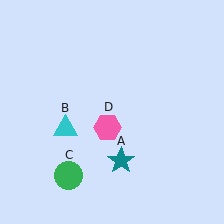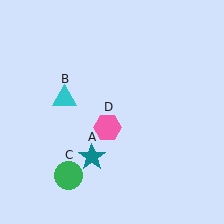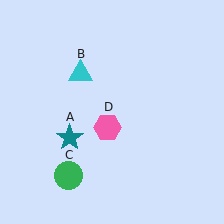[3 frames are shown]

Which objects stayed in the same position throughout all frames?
Green circle (object C) and pink hexagon (object D) remained stationary.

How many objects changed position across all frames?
2 objects changed position: teal star (object A), cyan triangle (object B).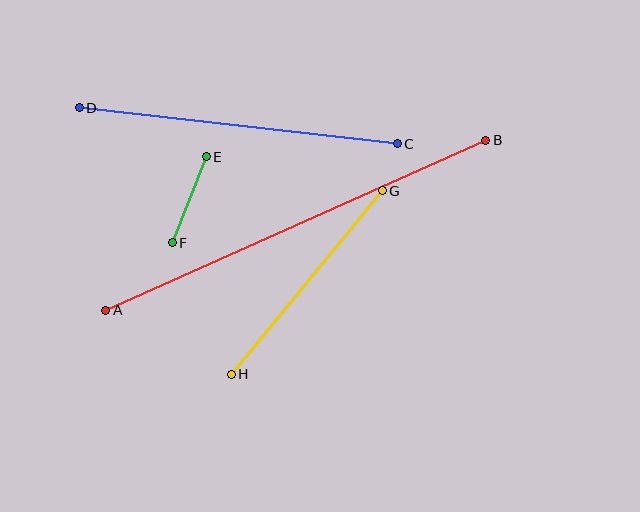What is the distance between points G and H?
The distance is approximately 238 pixels.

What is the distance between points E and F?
The distance is approximately 92 pixels.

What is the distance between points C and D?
The distance is approximately 320 pixels.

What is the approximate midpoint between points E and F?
The midpoint is at approximately (189, 200) pixels.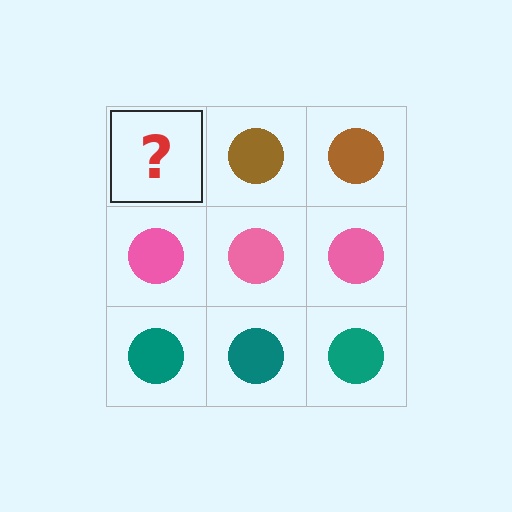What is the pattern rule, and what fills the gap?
The rule is that each row has a consistent color. The gap should be filled with a brown circle.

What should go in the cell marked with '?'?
The missing cell should contain a brown circle.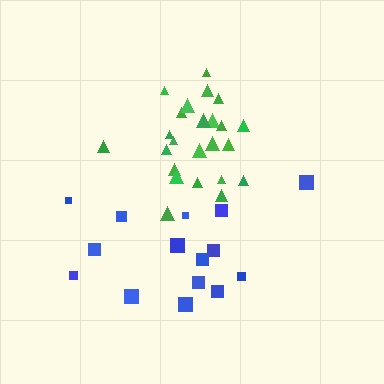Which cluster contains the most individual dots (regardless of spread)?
Green (24).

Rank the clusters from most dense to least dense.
green, blue.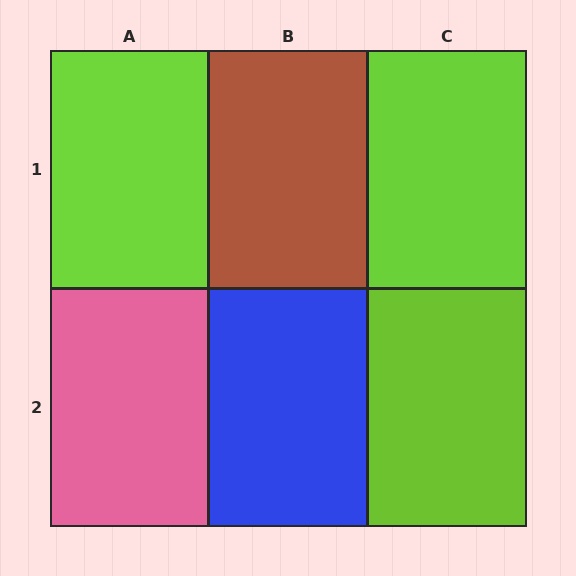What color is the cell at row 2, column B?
Blue.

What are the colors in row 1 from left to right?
Lime, brown, lime.